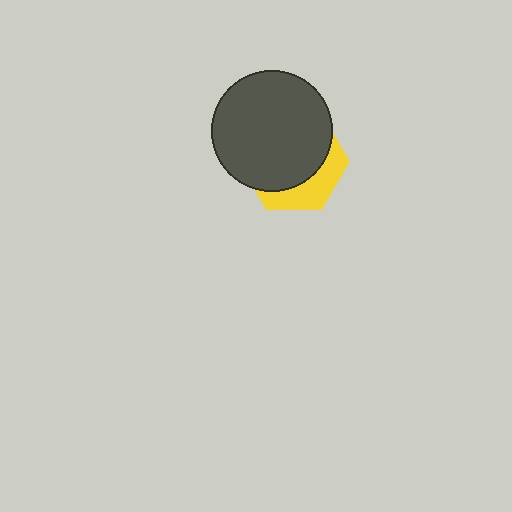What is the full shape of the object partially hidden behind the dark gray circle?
The partially hidden object is a yellow hexagon.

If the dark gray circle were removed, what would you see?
You would see the complete yellow hexagon.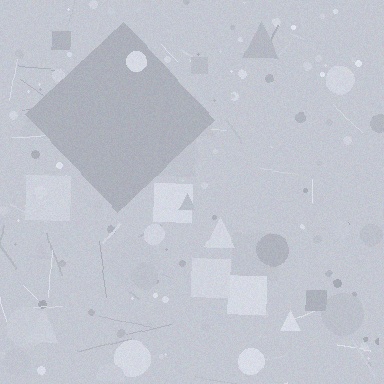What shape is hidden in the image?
A diamond is hidden in the image.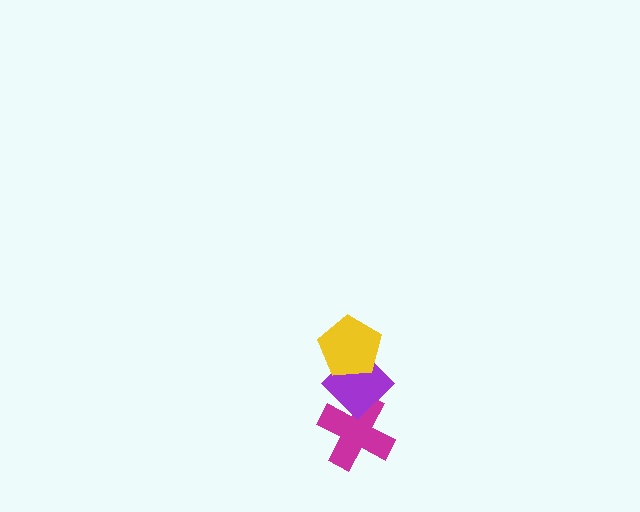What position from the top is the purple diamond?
The purple diamond is 2nd from the top.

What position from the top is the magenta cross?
The magenta cross is 3rd from the top.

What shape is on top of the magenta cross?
The purple diamond is on top of the magenta cross.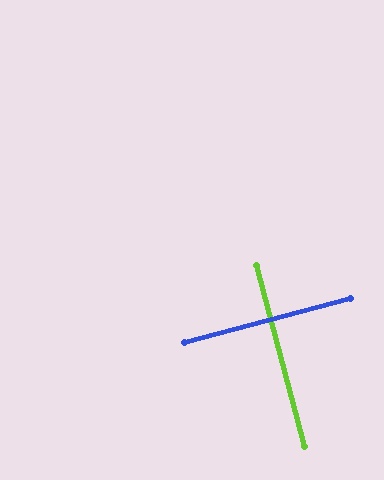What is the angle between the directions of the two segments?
Approximately 90 degrees.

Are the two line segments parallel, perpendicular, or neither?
Perpendicular — they meet at approximately 90°.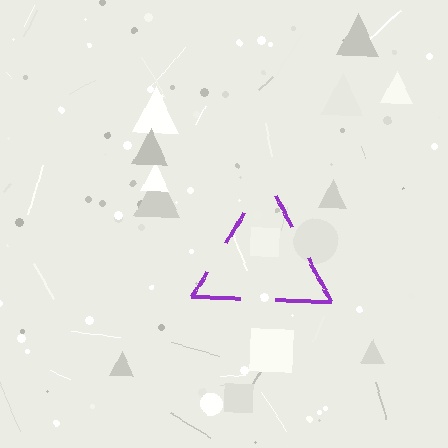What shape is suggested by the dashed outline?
The dashed outline suggests a triangle.